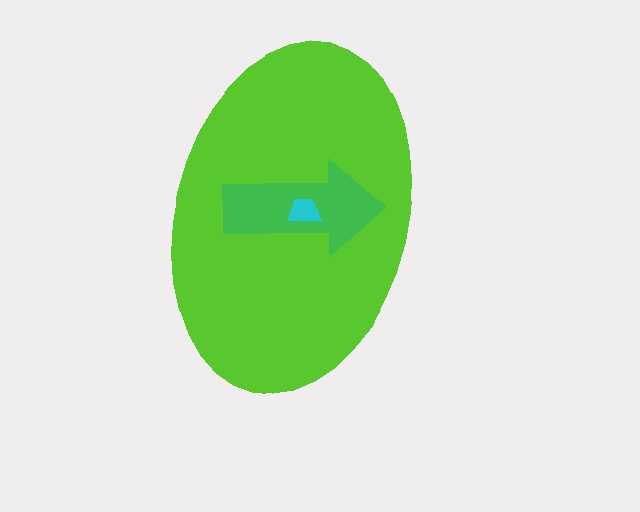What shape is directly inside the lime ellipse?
The green arrow.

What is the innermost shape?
The cyan trapezoid.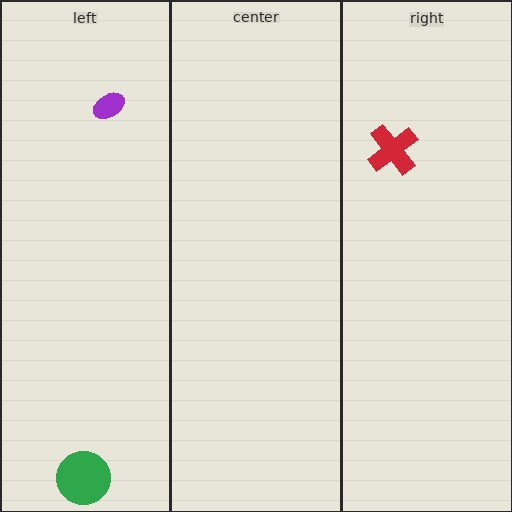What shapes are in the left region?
The purple ellipse, the green circle.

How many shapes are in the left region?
2.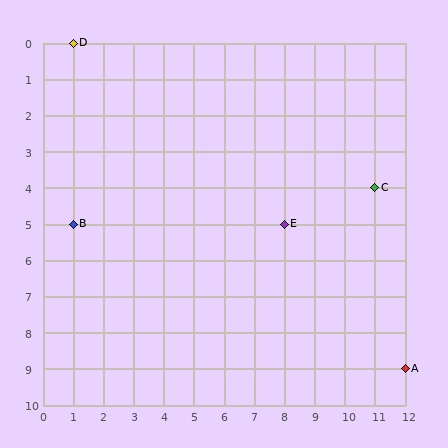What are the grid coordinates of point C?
Point C is at grid coordinates (11, 4).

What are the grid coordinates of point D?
Point D is at grid coordinates (1, 0).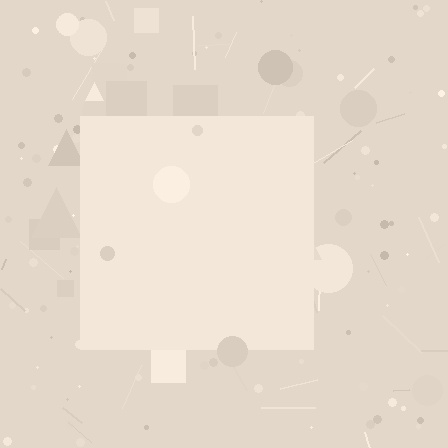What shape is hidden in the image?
A square is hidden in the image.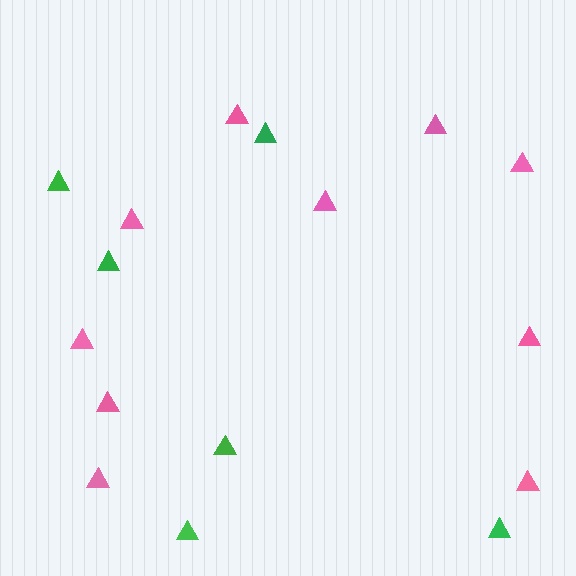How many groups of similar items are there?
There are 2 groups: one group of pink triangles (10) and one group of green triangles (6).